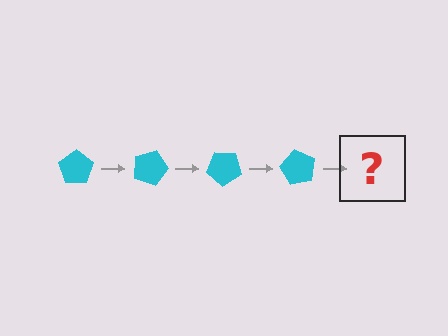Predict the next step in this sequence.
The next step is a cyan pentagon rotated 80 degrees.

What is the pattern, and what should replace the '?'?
The pattern is that the pentagon rotates 20 degrees each step. The '?' should be a cyan pentagon rotated 80 degrees.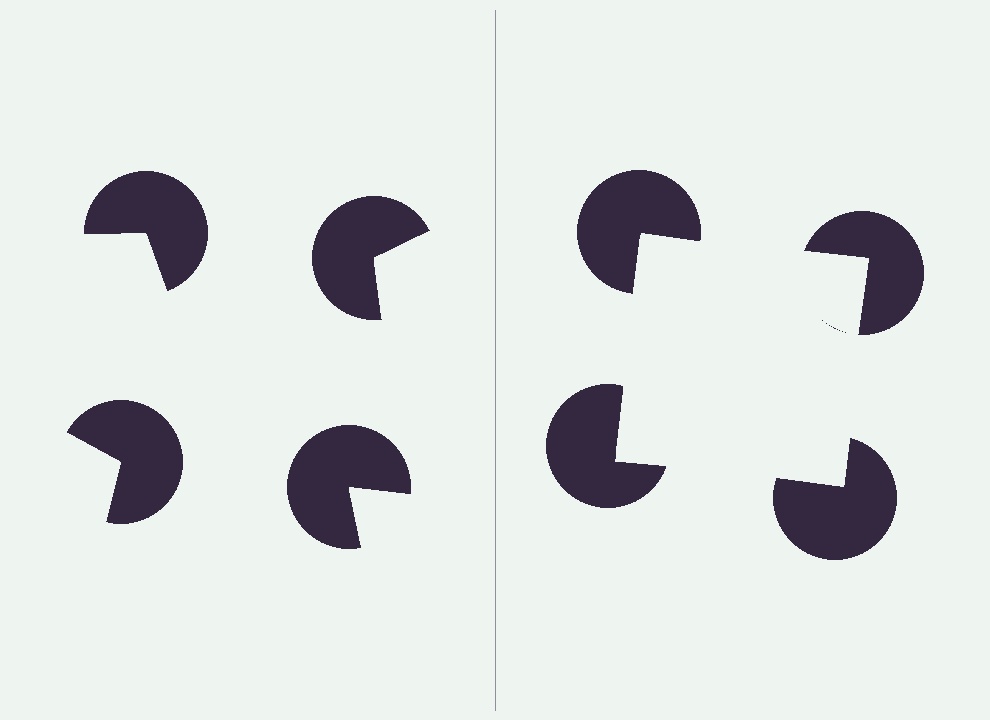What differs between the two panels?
The pac-man discs are positioned identically on both sides; only the wedge orientations differ. On the right they align to a square; on the left they are misaligned.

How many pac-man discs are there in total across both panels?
8 — 4 on each side.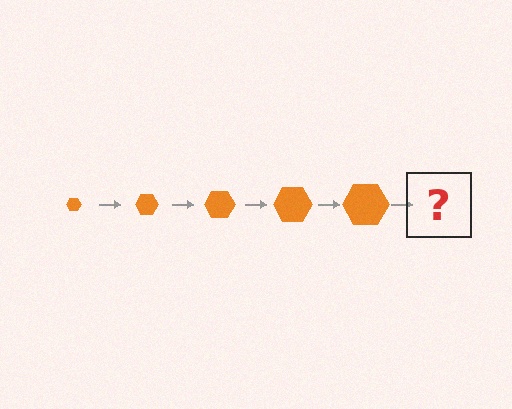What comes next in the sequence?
The next element should be an orange hexagon, larger than the previous one.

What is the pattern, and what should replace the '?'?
The pattern is that the hexagon gets progressively larger each step. The '?' should be an orange hexagon, larger than the previous one.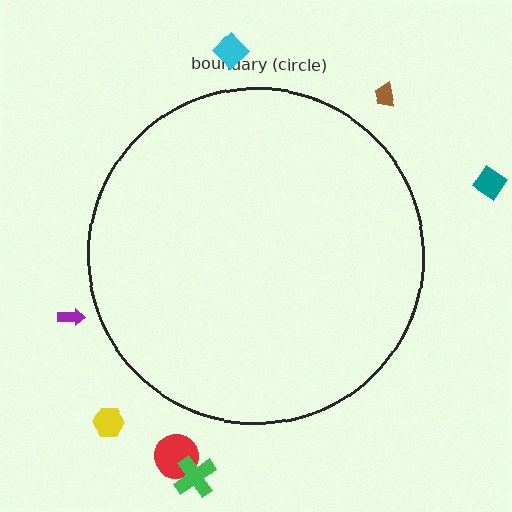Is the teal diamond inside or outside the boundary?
Outside.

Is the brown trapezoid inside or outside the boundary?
Outside.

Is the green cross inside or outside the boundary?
Outside.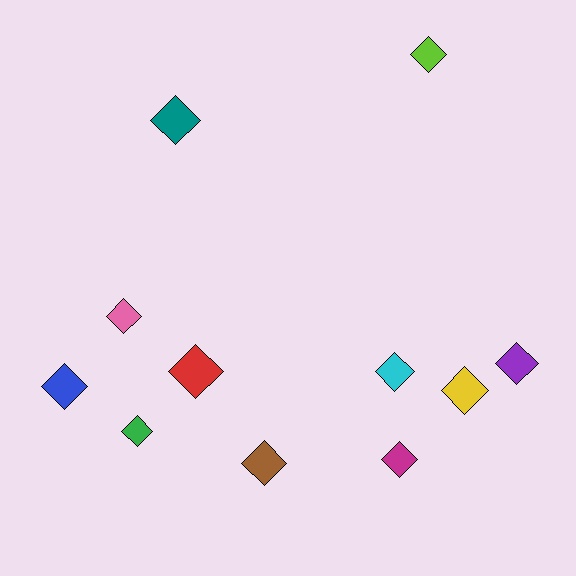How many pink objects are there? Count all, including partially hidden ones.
There is 1 pink object.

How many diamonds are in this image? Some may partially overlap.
There are 11 diamonds.